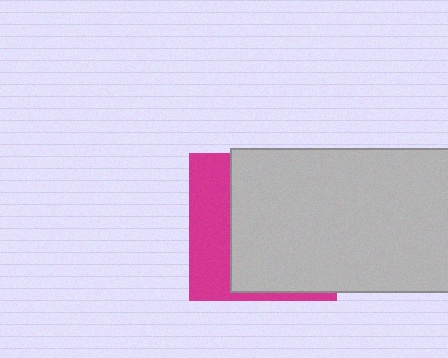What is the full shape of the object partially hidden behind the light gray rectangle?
The partially hidden object is a magenta square.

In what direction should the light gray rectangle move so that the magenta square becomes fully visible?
The light gray rectangle should move right. That is the shortest direction to clear the overlap and leave the magenta square fully visible.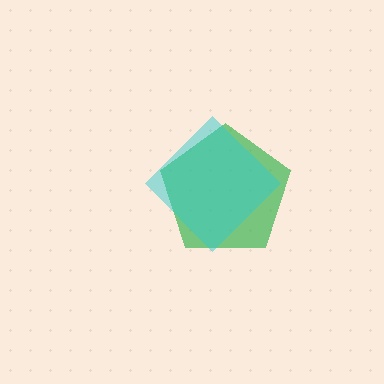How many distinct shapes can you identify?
There are 2 distinct shapes: a green pentagon, a cyan diamond.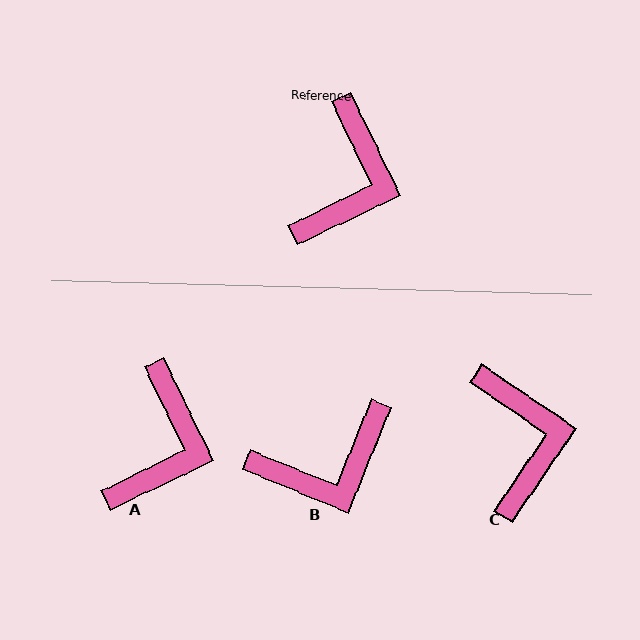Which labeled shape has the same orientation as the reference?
A.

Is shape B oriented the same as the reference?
No, it is off by about 48 degrees.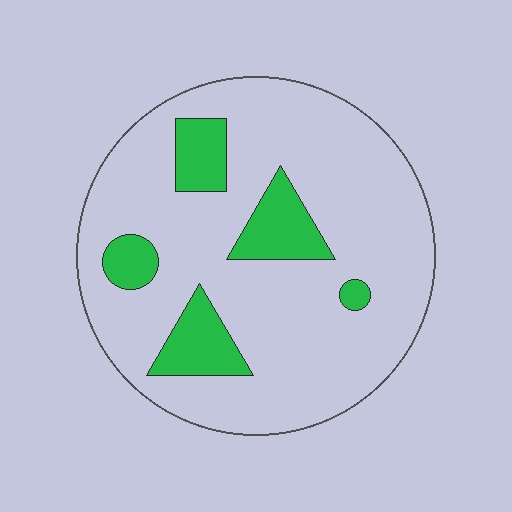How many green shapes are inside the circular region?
5.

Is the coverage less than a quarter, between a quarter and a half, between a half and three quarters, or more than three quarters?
Less than a quarter.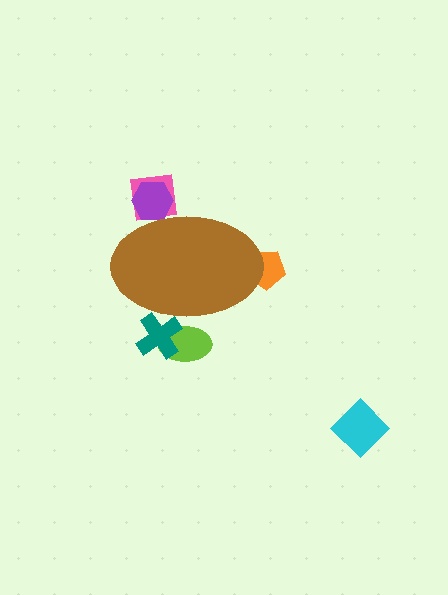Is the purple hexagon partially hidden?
Yes, the purple hexagon is partially hidden behind the brown ellipse.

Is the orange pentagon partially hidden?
Yes, the orange pentagon is partially hidden behind the brown ellipse.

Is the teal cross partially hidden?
Yes, the teal cross is partially hidden behind the brown ellipse.